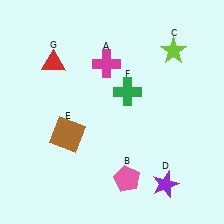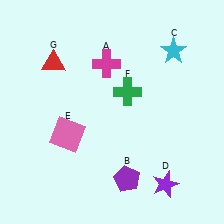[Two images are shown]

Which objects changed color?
B changed from pink to purple. C changed from lime to cyan. E changed from brown to pink.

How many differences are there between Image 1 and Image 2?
There are 3 differences between the two images.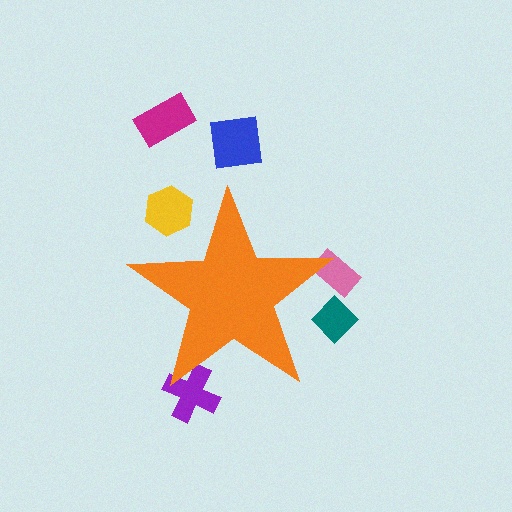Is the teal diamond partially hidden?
Yes, the teal diamond is partially hidden behind the orange star.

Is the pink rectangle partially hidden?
Yes, the pink rectangle is partially hidden behind the orange star.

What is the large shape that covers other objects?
An orange star.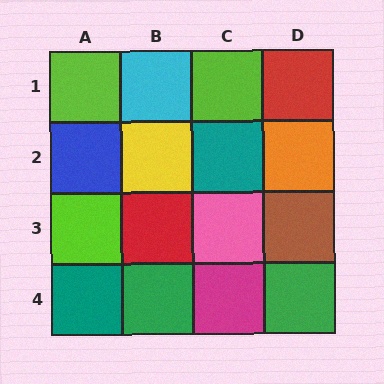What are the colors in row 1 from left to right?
Lime, cyan, lime, red.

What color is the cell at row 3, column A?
Lime.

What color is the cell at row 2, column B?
Yellow.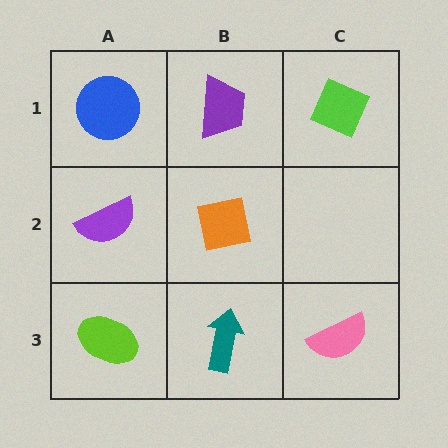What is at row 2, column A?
A purple semicircle.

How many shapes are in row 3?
3 shapes.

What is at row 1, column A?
A blue circle.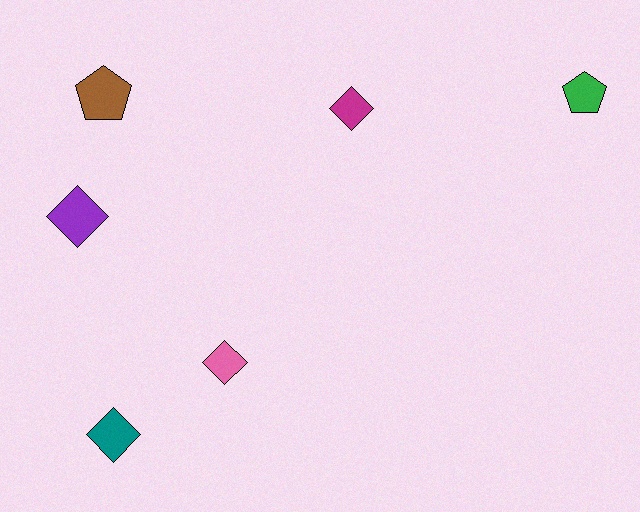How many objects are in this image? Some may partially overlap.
There are 6 objects.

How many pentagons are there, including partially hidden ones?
There are 2 pentagons.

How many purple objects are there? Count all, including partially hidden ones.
There is 1 purple object.